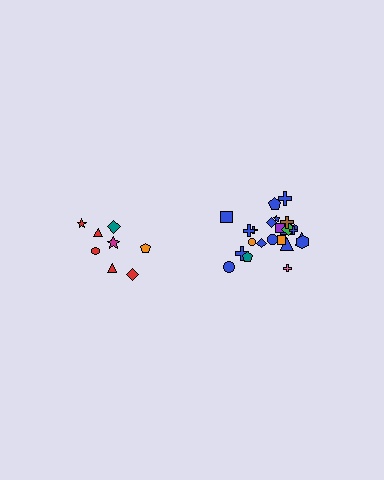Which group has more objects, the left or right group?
The right group.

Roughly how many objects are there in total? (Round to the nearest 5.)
Roughly 35 objects in total.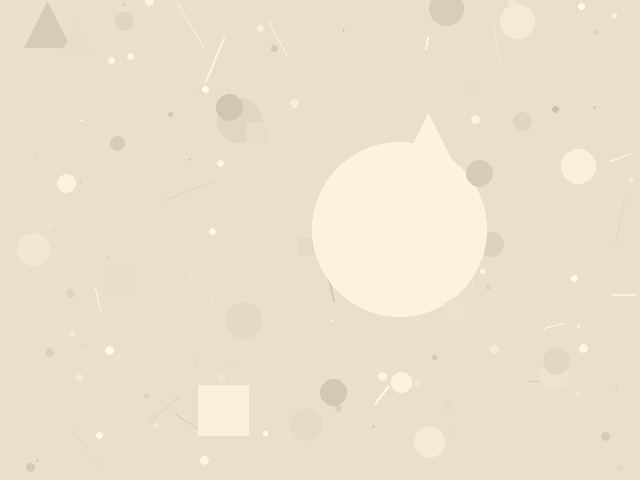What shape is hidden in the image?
A circle is hidden in the image.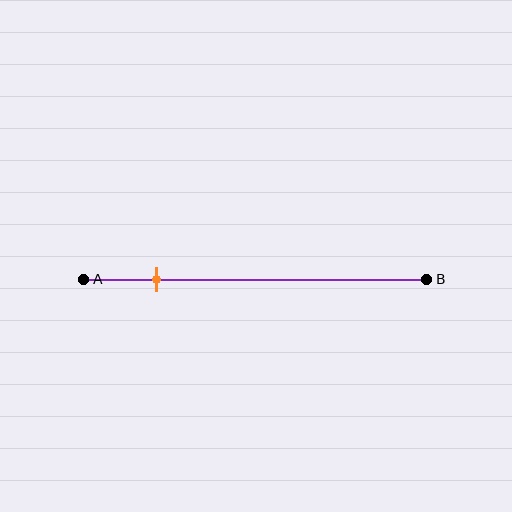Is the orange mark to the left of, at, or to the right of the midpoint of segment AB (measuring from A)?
The orange mark is to the left of the midpoint of segment AB.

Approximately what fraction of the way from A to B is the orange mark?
The orange mark is approximately 20% of the way from A to B.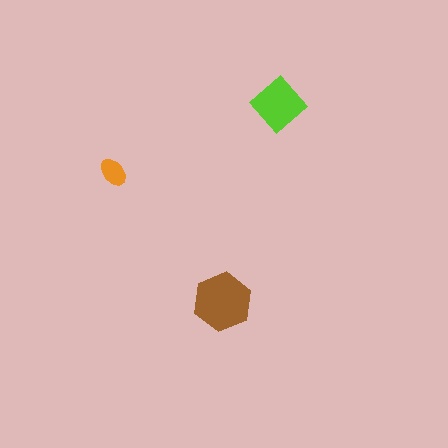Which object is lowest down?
The brown hexagon is bottommost.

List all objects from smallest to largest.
The orange ellipse, the lime diamond, the brown hexagon.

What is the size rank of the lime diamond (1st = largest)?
2nd.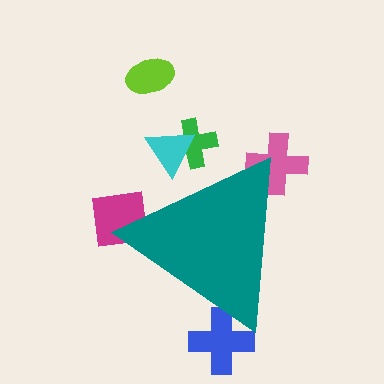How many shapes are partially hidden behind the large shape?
5 shapes are partially hidden.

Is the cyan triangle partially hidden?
Yes, the cyan triangle is partially hidden behind the teal triangle.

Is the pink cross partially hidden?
Yes, the pink cross is partially hidden behind the teal triangle.